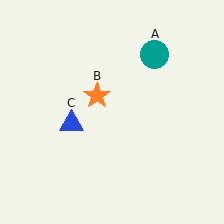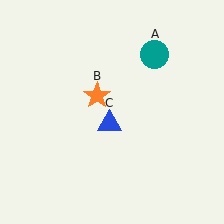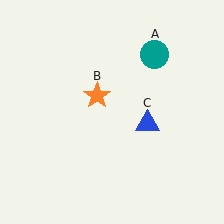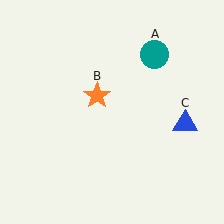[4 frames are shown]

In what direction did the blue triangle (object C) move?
The blue triangle (object C) moved right.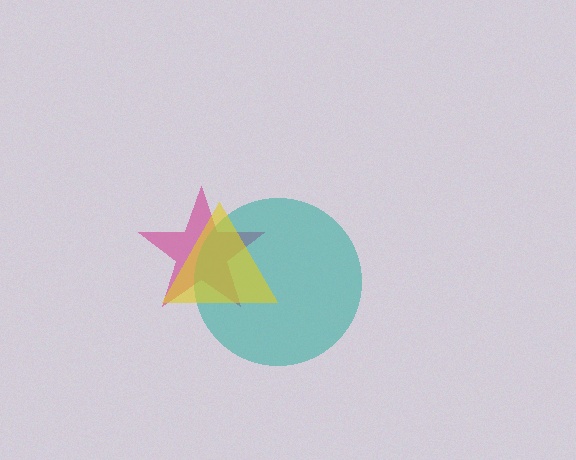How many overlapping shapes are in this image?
There are 3 overlapping shapes in the image.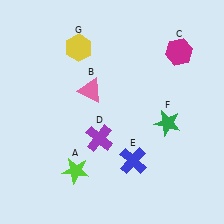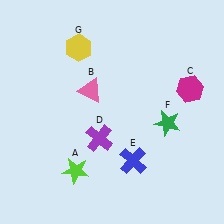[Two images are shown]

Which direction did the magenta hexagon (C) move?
The magenta hexagon (C) moved down.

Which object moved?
The magenta hexagon (C) moved down.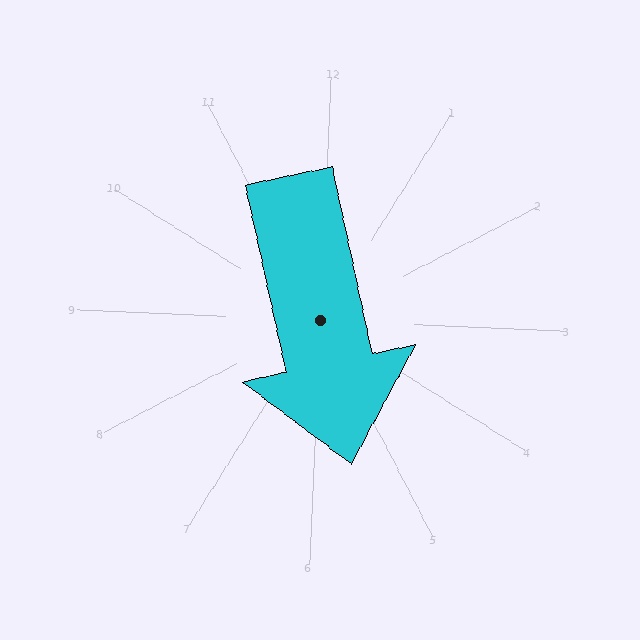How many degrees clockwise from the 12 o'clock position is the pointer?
Approximately 165 degrees.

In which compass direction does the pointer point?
South.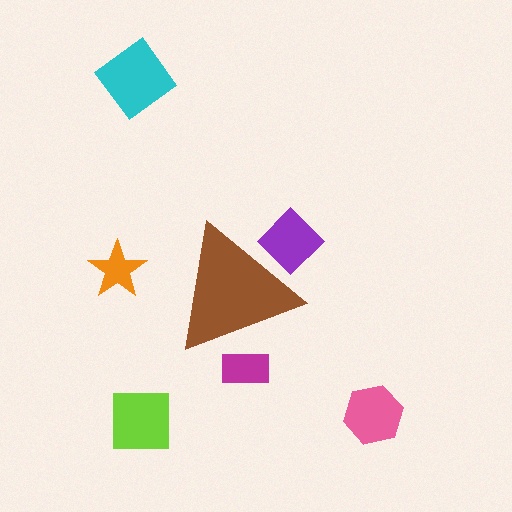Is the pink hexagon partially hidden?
No, the pink hexagon is fully visible.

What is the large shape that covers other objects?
A brown triangle.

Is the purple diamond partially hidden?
Yes, the purple diamond is partially hidden behind the brown triangle.